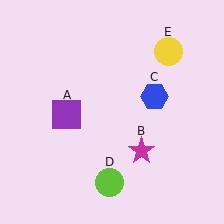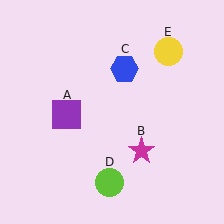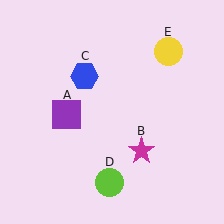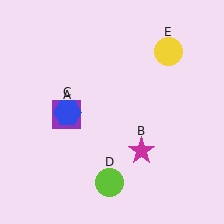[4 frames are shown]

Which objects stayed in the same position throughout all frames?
Purple square (object A) and magenta star (object B) and lime circle (object D) and yellow circle (object E) remained stationary.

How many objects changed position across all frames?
1 object changed position: blue hexagon (object C).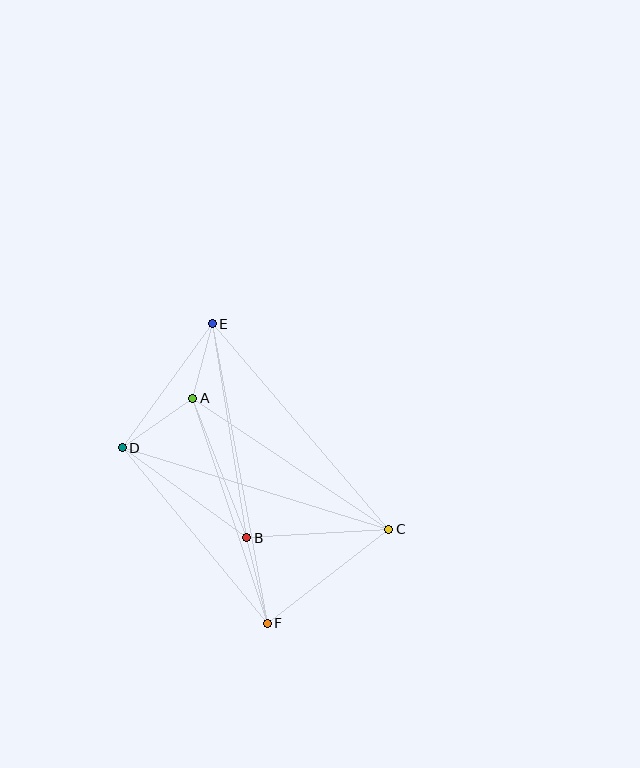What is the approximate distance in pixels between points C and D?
The distance between C and D is approximately 279 pixels.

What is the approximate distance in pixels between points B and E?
The distance between B and E is approximately 217 pixels.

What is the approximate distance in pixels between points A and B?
The distance between A and B is approximately 150 pixels.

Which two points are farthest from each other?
Points E and F are farthest from each other.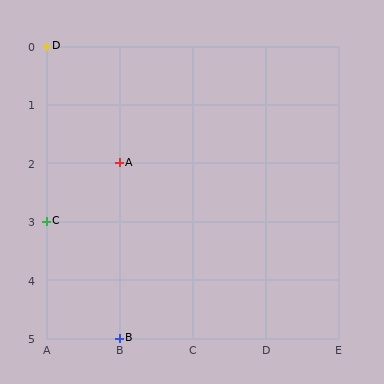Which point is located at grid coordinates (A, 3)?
Point C is at (A, 3).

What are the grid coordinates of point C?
Point C is at grid coordinates (A, 3).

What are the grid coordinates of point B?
Point B is at grid coordinates (B, 5).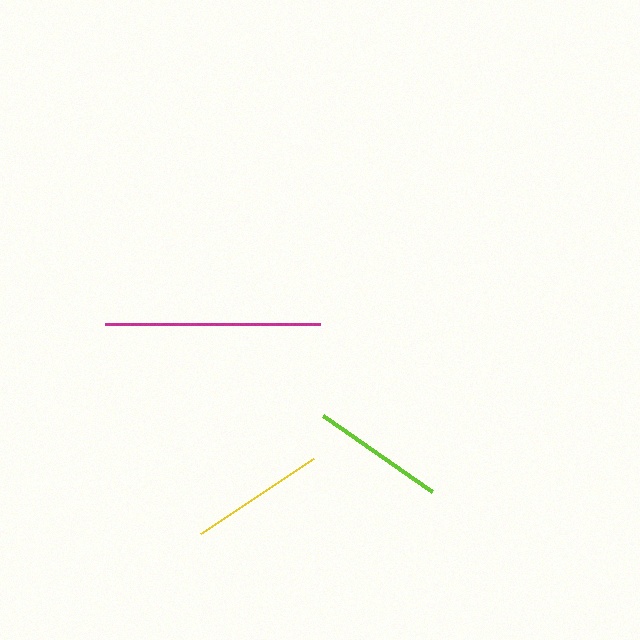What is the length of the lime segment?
The lime segment is approximately 133 pixels long.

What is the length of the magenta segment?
The magenta segment is approximately 215 pixels long.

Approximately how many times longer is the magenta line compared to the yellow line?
The magenta line is approximately 1.6 times the length of the yellow line.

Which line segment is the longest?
The magenta line is the longest at approximately 215 pixels.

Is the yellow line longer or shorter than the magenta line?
The magenta line is longer than the yellow line.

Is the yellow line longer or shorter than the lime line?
The yellow line is longer than the lime line.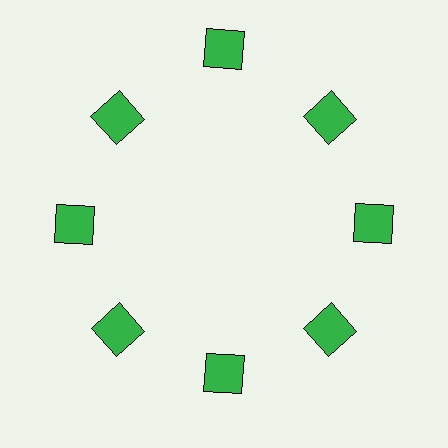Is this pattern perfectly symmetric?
No. The 8 green squares are arranged in a ring, but one element near the 12 o'clock position is pushed outward from the center, breaking the 8-fold rotational symmetry.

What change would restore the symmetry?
The symmetry would be restored by moving it inward, back onto the ring so that all 8 squares sit at equal angles and equal distance from the center.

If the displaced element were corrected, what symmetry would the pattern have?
It would have 8-fold rotational symmetry — the pattern would map onto itself every 45 degrees.